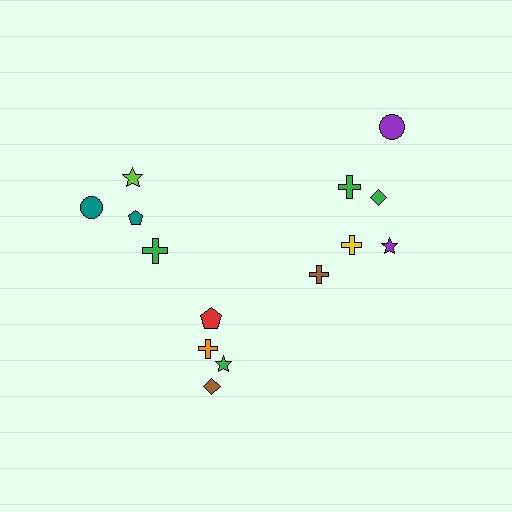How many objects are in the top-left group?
There are 4 objects.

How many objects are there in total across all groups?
There are 14 objects.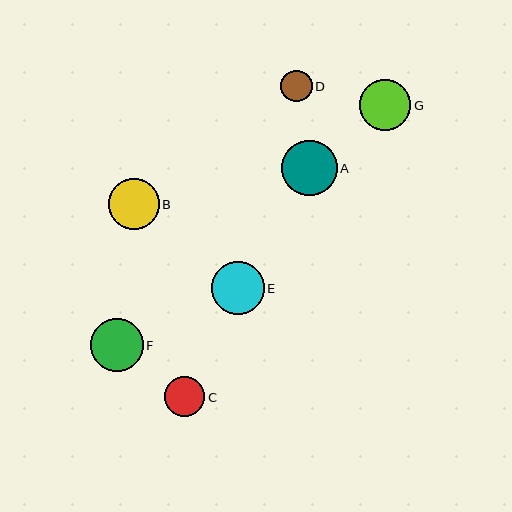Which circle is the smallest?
Circle D is the smallest with a size of approximately 32 pixels.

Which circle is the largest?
Circle A is the largest with a size of approximately 55 pixels.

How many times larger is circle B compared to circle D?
Circle B is approximately 1.6 times the size of circle D.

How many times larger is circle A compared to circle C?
Circle A is approximately 1.4 times the size of circle C.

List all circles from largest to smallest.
From largest to smallest: A, F, E, B, G, C, D.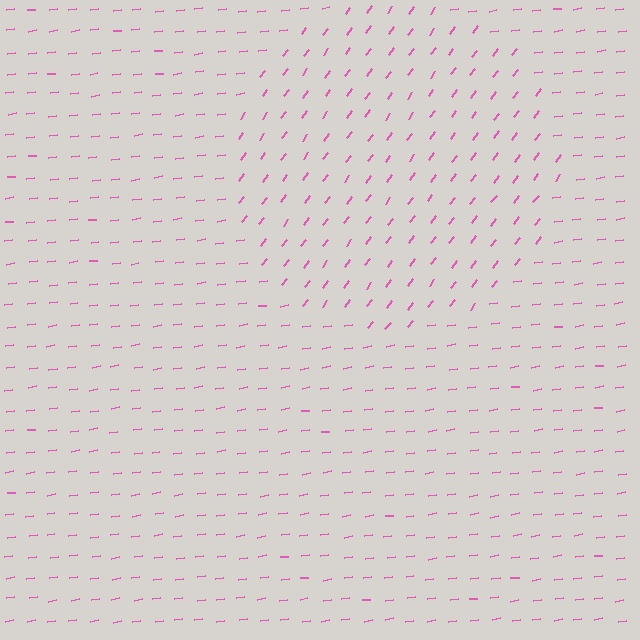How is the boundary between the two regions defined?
The boundary is defined purely by a change in line orientation (approximately 45 degrees difference). All lines are the same color and thickness.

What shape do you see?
I see a circle.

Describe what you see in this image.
The image is filled with small pink line segments. A circle region in the image has lines oriented differently from the surrounding lines, creating a visible texture boundary.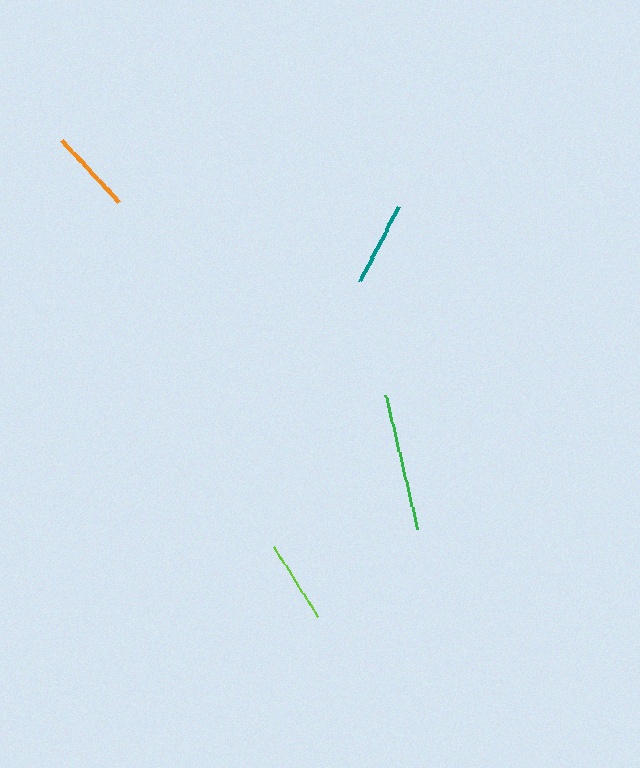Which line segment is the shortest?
The orange line is the shortest at approximately 83 pixels.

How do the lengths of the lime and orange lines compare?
The lime and orange lines are approximately the same length.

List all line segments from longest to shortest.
From longest to shortest: green, lime, teal, orange.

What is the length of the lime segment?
The lime segment is approximately 84 pixels long.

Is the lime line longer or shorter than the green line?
The green line is longer than the lime line.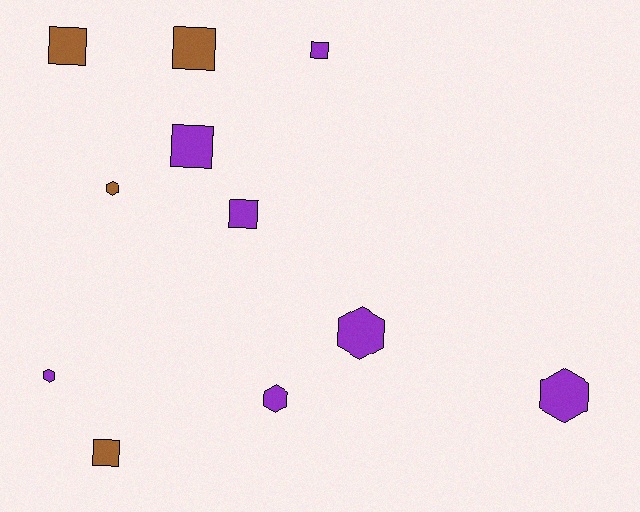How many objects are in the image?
There are 11 objects.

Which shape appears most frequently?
Square, with 6 objects.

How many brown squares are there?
There are 3 brown squares.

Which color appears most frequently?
Purple, with 7 objects.